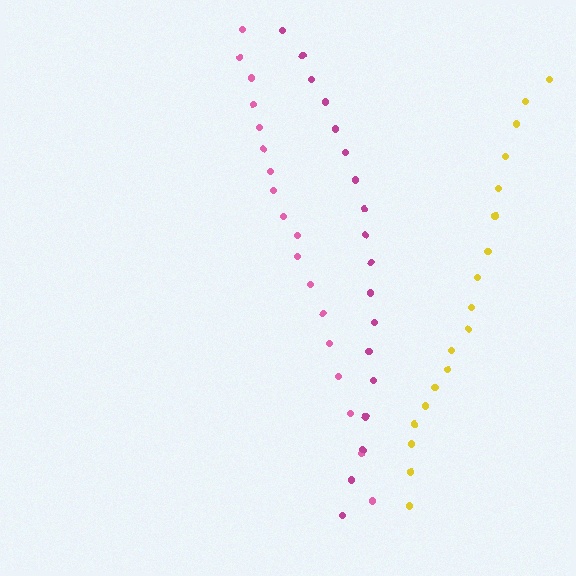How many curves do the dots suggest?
There are 3 distinct paths.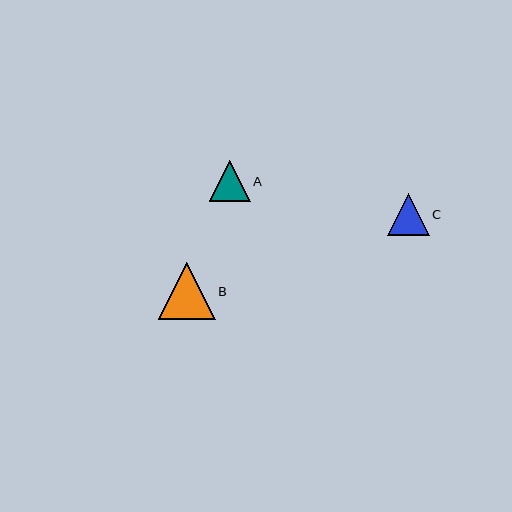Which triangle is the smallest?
Triangle A is the smallest with a size of approximately 41 pixels.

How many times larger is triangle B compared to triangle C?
Triangle B is approximately 1.4 times the size of triangle C.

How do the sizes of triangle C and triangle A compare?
Triangle C and triangle A are approximately the same size.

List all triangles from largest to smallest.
From largest to smallest: B, C, A.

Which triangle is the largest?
Triangle B is the largest with a size of approximately 57 pixels.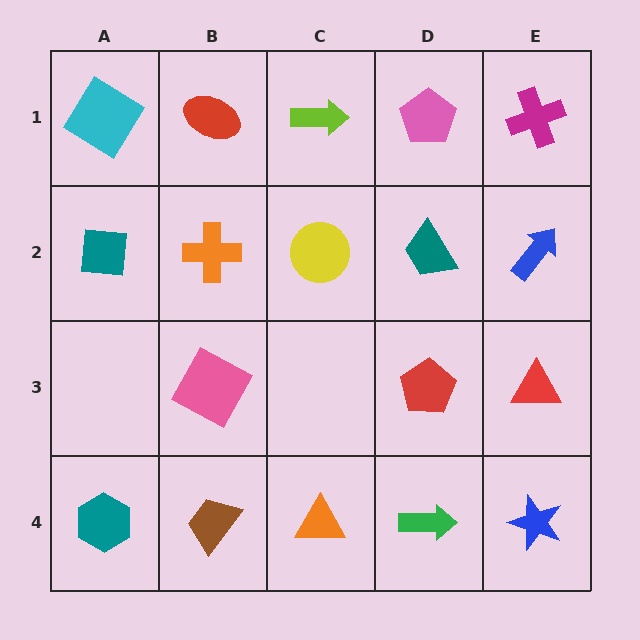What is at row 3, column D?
A red pentagon.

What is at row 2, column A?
A teal square.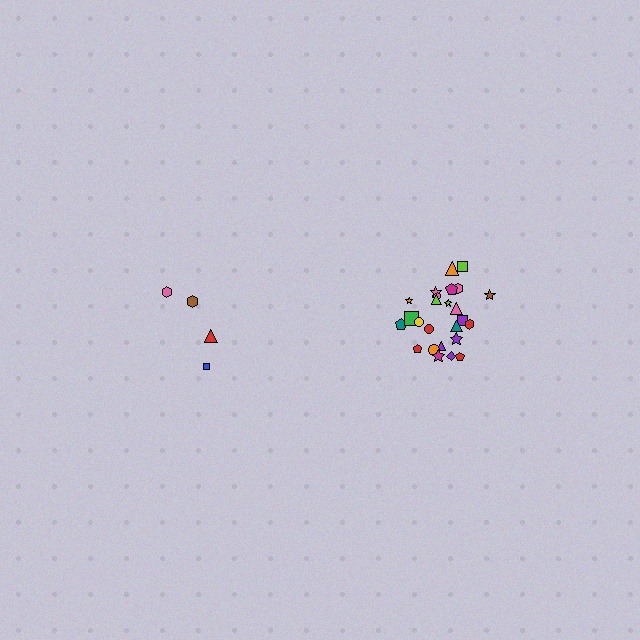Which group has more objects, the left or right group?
The right group.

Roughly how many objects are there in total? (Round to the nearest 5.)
Roughly 30 objects in total.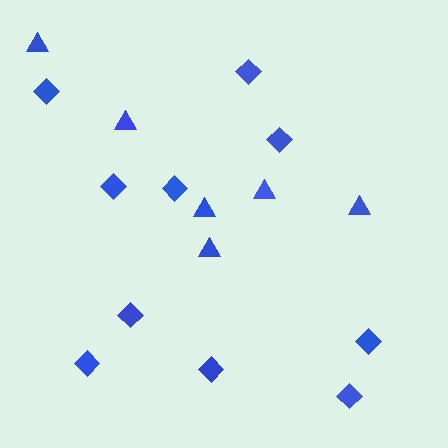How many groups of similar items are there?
There are 2 groups: one group of diamonds (10) and one group of triangles (6).